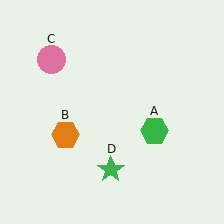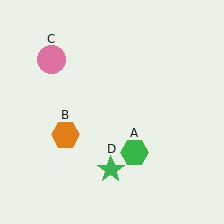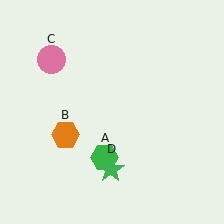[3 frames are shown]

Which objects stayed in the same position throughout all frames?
Orange hexagon (object B) and pink circle (object C) and green star (object D) remained stationary.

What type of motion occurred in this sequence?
The green hexagon (object A) rotated clockwise around the center of the scene.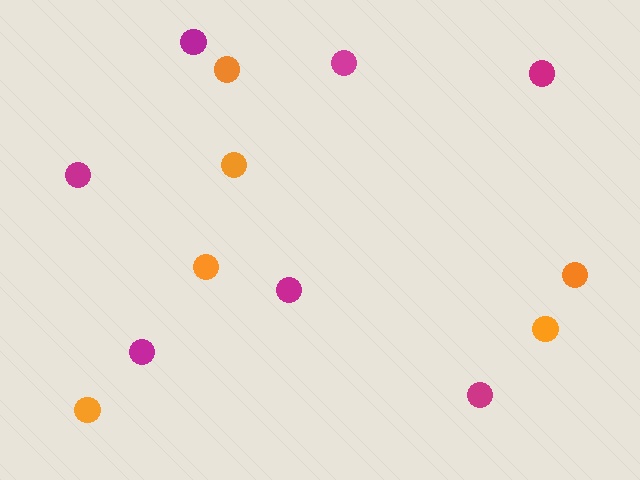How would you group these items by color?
There are 2 groups: one group of orange circles (6) and one group of magenta circles (7).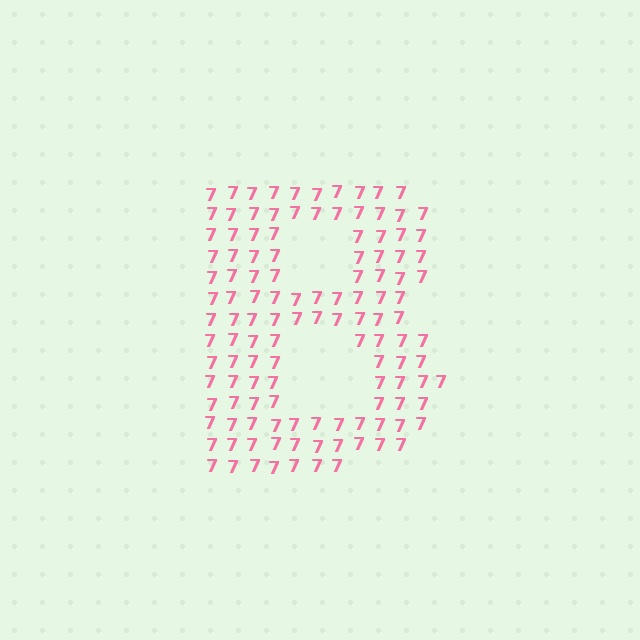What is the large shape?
The large shape is the letter B.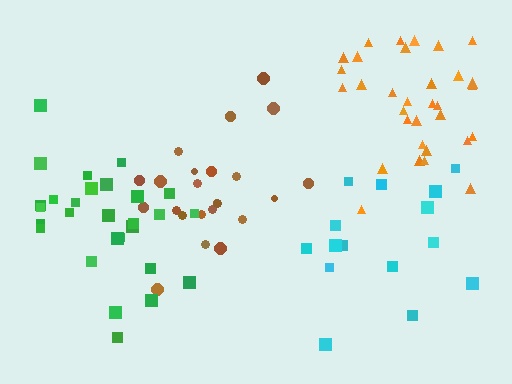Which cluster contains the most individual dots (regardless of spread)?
Orange (33).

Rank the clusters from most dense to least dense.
orange, brown, green, cyan.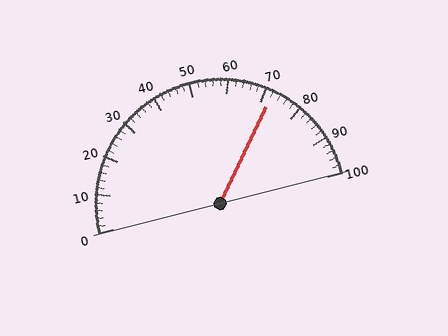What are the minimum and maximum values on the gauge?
The gauge ranges from 0 to 100.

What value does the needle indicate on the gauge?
The needle indicates approximately 72.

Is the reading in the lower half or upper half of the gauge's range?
The reading is in the upper half of the range (0 to 100).